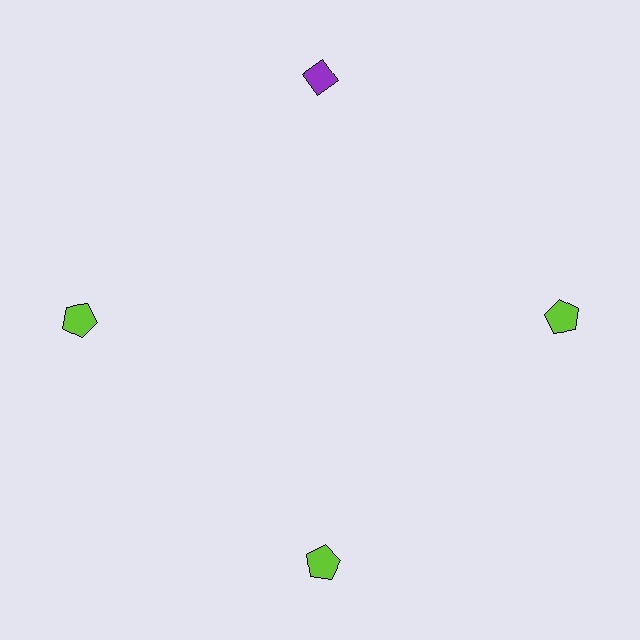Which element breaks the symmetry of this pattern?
The purple diamond at roughly the 12 o'clock position breaks the symmetry. All other shapes are lime pentagons.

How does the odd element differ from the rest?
It differs in both color (purple instead of lime) and shape (diamond instead of pentagon).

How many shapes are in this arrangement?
There are 4 shapes arranged in a ring pattern.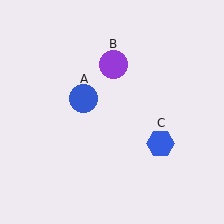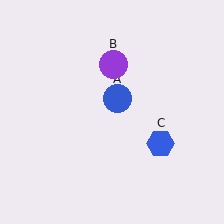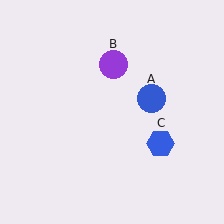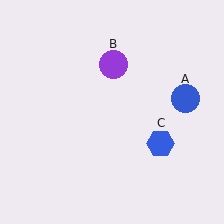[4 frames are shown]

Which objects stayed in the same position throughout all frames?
Purple circle (object B) and blue hexagon (object C) remained stationary.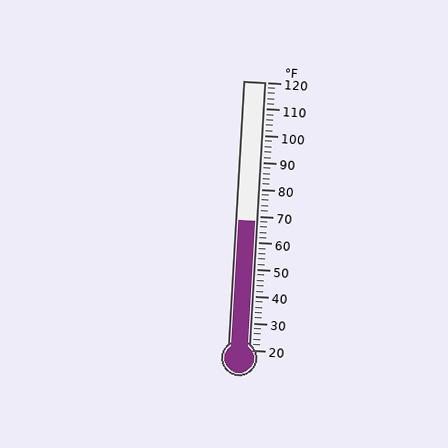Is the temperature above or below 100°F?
The temperature is below 100°F.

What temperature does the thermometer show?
The thermometer shows approximately 68°F.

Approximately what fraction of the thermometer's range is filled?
The thermometer is filled to approximately 50% of its range.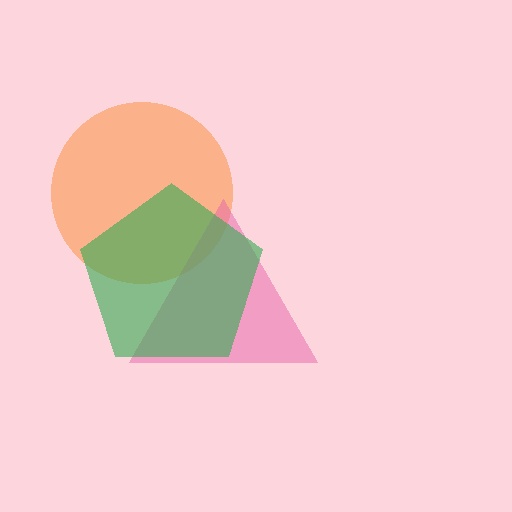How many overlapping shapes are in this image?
There are 3 overlapping shapes in the image.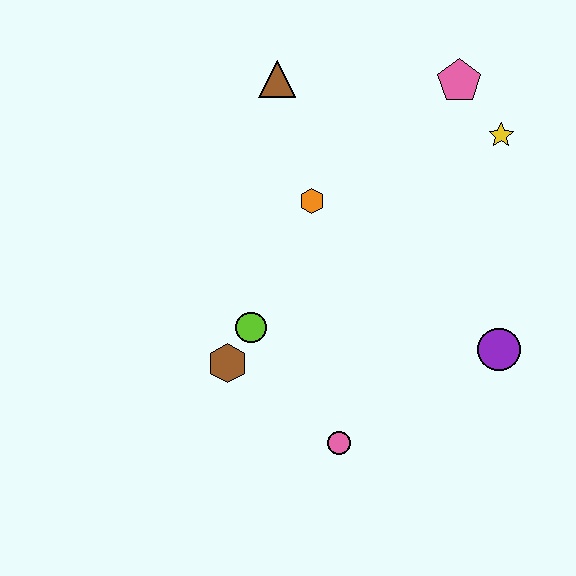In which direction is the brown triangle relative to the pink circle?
The brown triangle is above the pink circle.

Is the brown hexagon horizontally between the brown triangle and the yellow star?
No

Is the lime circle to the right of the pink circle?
No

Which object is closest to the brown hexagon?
The lime circle is closest to the brown hexagon.